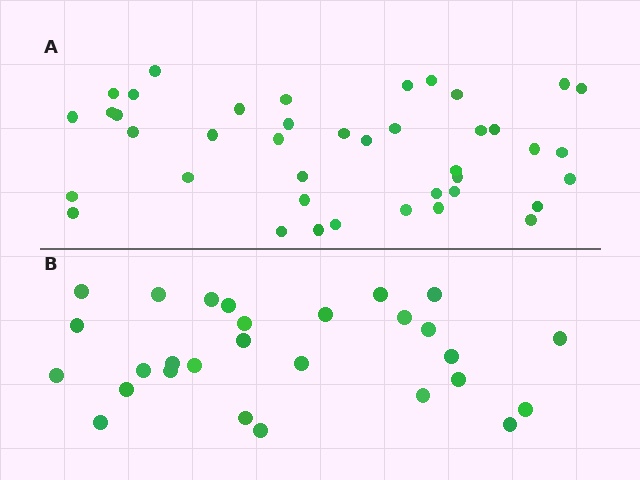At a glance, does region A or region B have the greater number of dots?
Region A (the top region) has more dots.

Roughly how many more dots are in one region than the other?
Region A has approximately 15 more dots than region B.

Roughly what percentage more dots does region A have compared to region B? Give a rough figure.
About 45% more.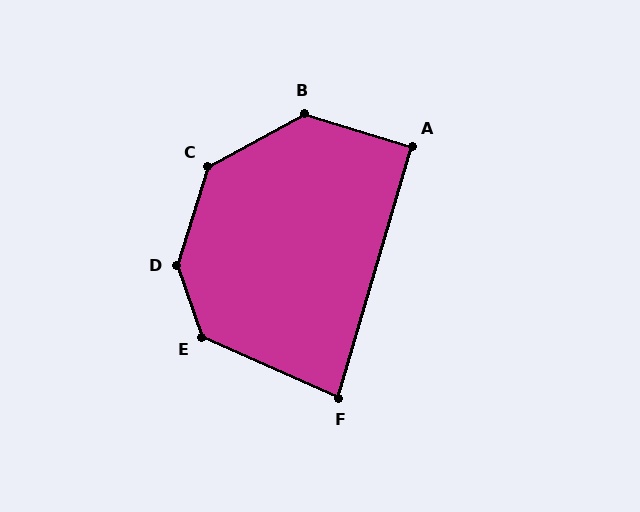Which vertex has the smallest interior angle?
F, at approximately 82 degrees.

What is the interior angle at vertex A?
Approximately 91 degrees (approximately right).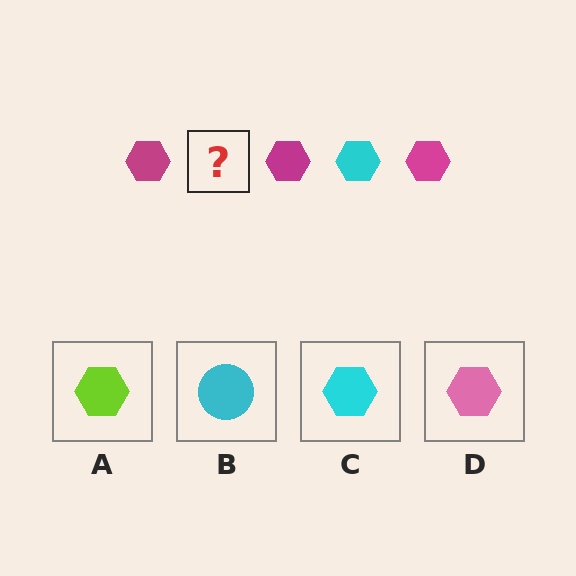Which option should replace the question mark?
Option C.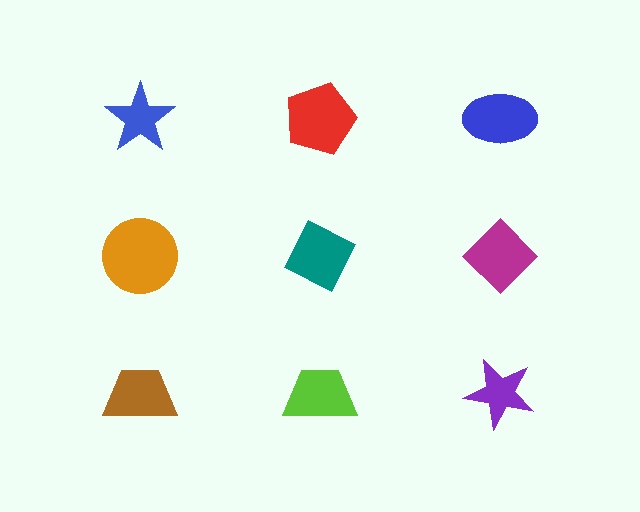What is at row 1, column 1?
A blue star.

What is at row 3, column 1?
A brown trapezoid.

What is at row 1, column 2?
A red pentagon.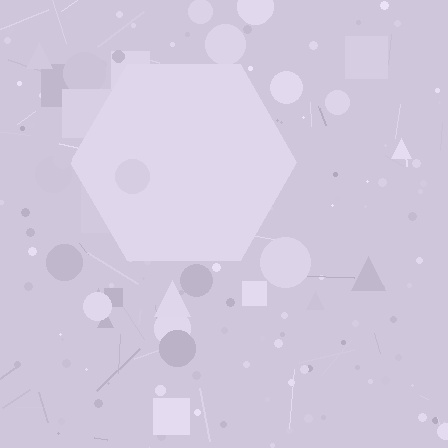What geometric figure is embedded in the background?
A hexagon is embedded in the background.